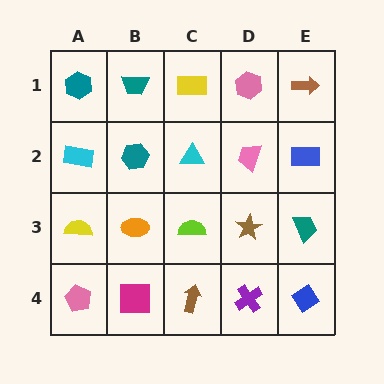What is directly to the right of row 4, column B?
A brown arrow.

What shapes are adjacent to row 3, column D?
A pink trapezoid (row 2, column D), a purple cross (row 4, column D), a lime semicircle (row 3, column C), a teal trapezoid (row 3, column E).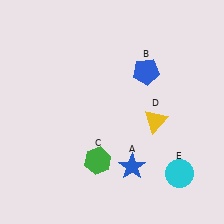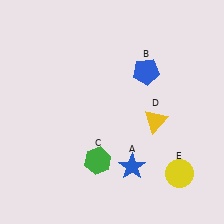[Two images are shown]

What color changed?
The circle (E) changed from cyan in Image 1 to yellow in Image 2.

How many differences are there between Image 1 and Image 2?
There is 1 difference between the two images.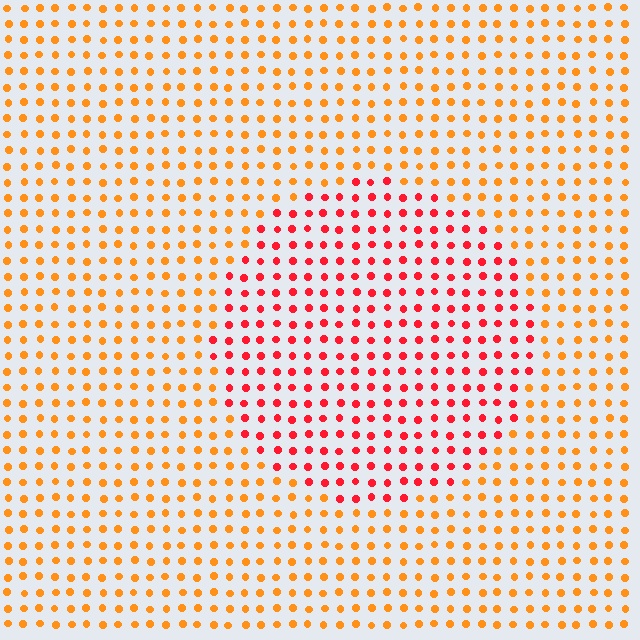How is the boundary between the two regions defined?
The boundary is defined purely by a slight shift in hue (about 38 degrees). Spacing, size, and orientation are identical on both sides.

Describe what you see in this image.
The image is filled with small orange elements in a uniform arrangement. A circle-shaped region is visible where the elements are tinted to a slightly different hue, forming a subtle color boundary.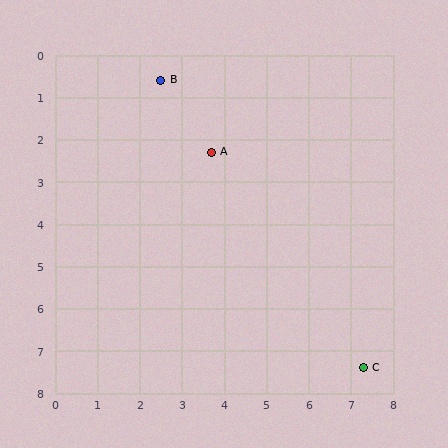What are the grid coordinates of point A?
Point A is at approximately (3.7, 2.3).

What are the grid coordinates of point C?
Point C is at approximately (7.3, 7.4).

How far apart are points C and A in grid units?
Points C and A are about 6.2 grid units apart.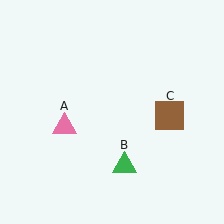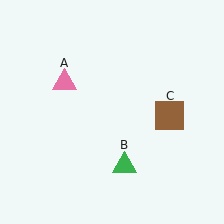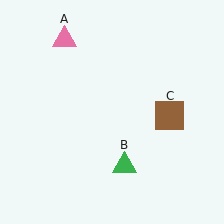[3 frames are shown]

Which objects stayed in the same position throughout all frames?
Green triangle (object B) and brown square (object C) remained stationary.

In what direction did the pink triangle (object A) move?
The pink triangle (object A) moved up.